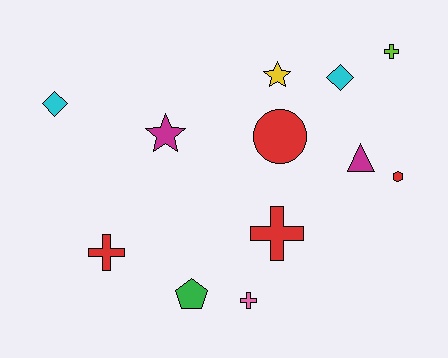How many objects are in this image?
There are 12 objects.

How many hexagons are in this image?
There is 1 hexagon.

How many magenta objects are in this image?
There are 2 magenta objects.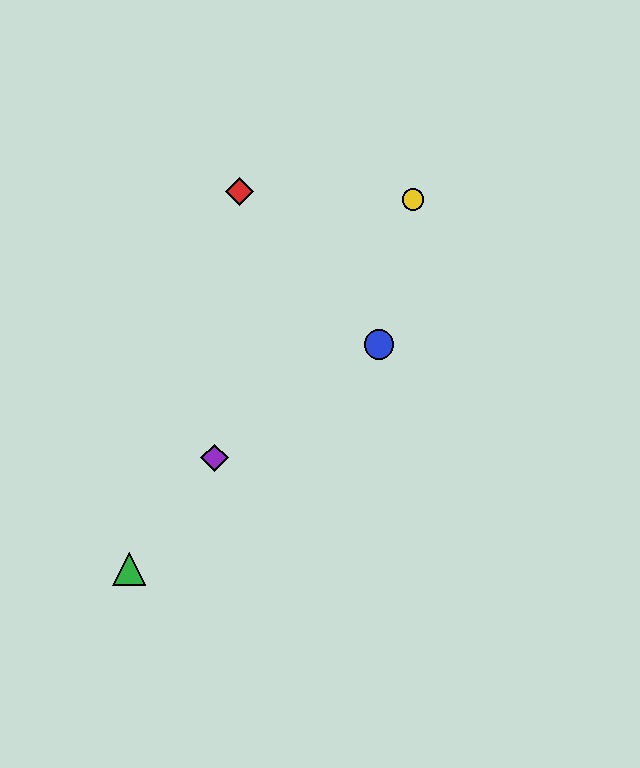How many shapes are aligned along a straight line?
3 shapes (the green triangle, the yellow circle, the purple diamond) are aligned along a straight line.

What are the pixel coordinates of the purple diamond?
The purple diamond is at (215, 458).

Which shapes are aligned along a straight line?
The green triangle, the yellow circle, the purple diamond are aligned along a straight line.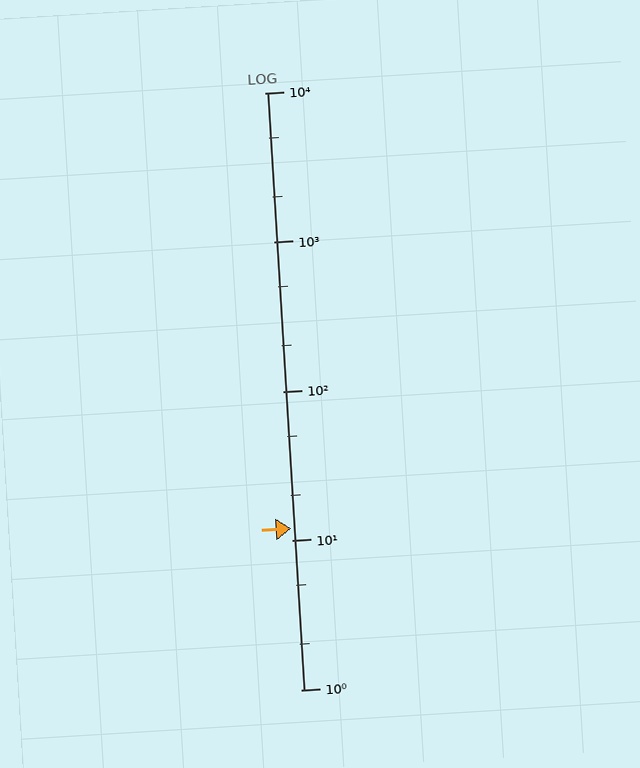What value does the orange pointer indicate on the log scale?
The pointer indicates approximately 12.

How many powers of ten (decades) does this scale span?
The scale spans 4 decades, from 1 to 10000.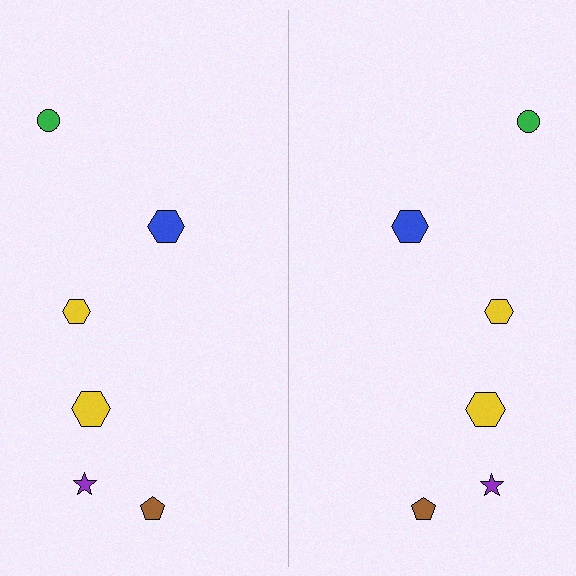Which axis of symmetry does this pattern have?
The pattern has a vertical axis of symmetry running through the center of the image.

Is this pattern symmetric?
Yes, this pattern has bilateral (reflection) symmetry.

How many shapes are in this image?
There are 12 shapes in this image.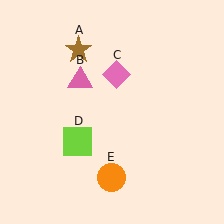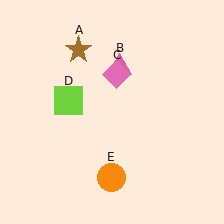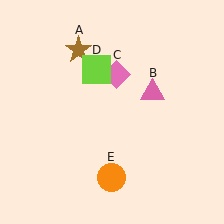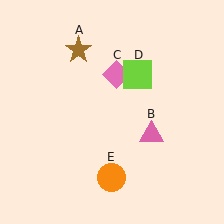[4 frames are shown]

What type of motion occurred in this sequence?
The pink triangle (object B), lime square (object D) rotated clockwise around the center of the scene.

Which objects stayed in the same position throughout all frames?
Brown star (object A) and pink diamond (object C) and orange circle (object E) remained stationary.